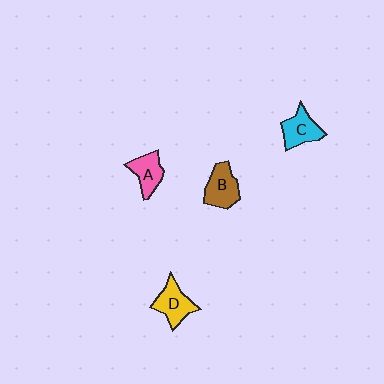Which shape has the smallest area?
Shape A (pink).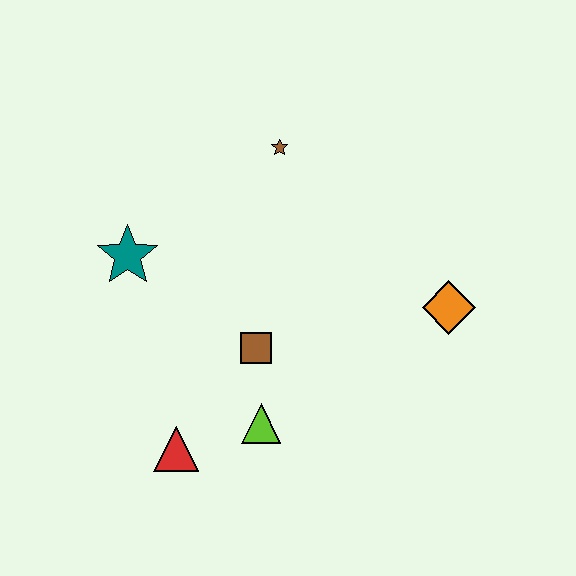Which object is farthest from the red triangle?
The brown star is farthest from the red triangle.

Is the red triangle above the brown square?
No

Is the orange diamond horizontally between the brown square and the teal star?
No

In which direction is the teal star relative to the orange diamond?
The teal star is to the left of the orange diamond.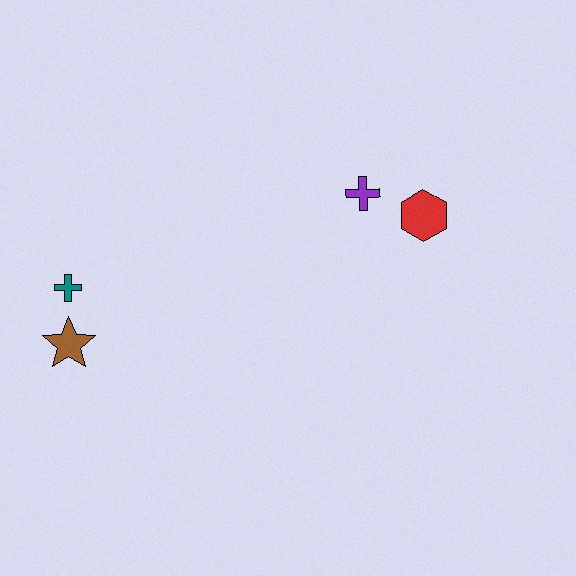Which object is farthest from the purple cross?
The brown star is farthest from the purple cross.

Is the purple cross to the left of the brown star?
No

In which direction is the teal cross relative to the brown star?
The teal cross is above the brown star.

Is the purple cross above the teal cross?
Yes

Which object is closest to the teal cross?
The brown star is closest to the teal cross.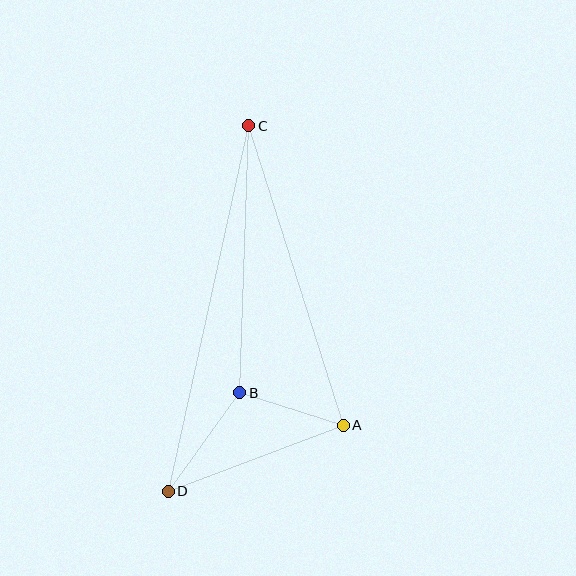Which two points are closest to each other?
Points A and B are closest to each other.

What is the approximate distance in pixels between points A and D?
The distance between A and D is approximately 187 pixels.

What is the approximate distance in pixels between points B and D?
The distance between B and D is approximately 122 pixels.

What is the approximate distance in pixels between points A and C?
The distance between A and C is approximately 314 pixels.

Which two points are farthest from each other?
Points C and D are farthest from each other.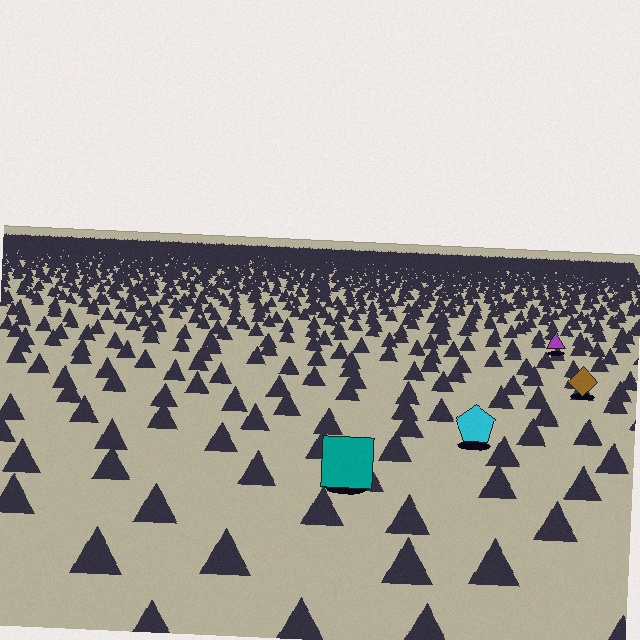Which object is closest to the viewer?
The teal square is closest. The texture marks near it are larger and more spread out.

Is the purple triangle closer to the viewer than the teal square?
No. The teal square is closer — you can tell from the texture gradient: the ground texture is coarser near it.